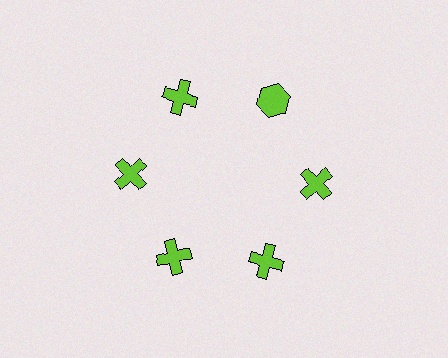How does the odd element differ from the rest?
It has a different shape: hexagon instead of cross.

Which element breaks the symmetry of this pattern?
The lime hexagon at roughly the 1 o'clock position breaks the symmetry. All other shapes are lime crosses.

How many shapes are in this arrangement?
There are 6 shapes arranged in a ring pattern.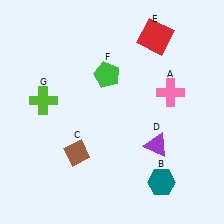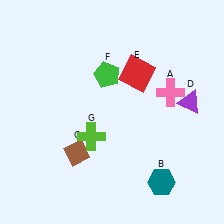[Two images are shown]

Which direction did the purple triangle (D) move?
The purple triangle (D) moved up.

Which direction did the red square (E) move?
The red square (E) moved down.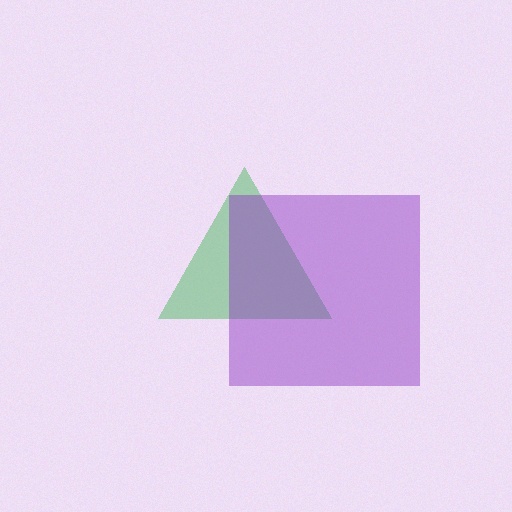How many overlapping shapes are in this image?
There are 2 overlapping shapes in the image.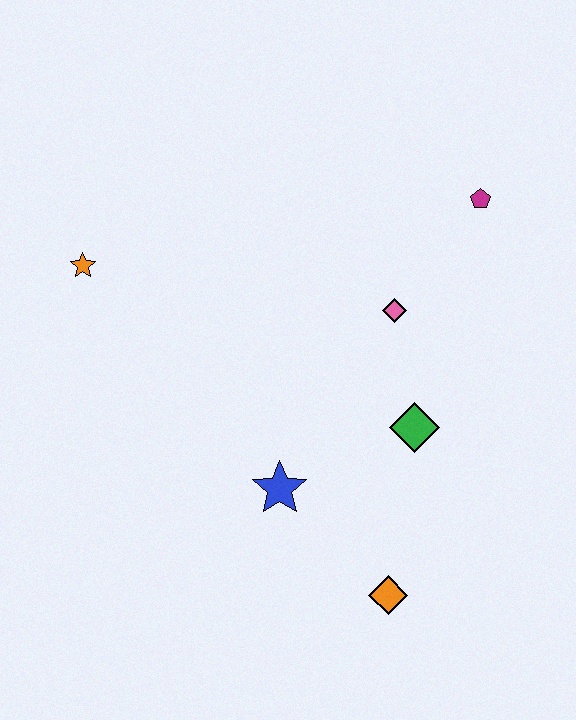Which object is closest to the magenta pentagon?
The pink diamond is closest to the magenta pentagon.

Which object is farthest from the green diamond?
The orange star is farthest from the green diamond.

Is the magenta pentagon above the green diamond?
Yes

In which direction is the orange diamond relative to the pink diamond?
The orange diamond is below the pink diamond.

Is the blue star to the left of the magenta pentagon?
Yes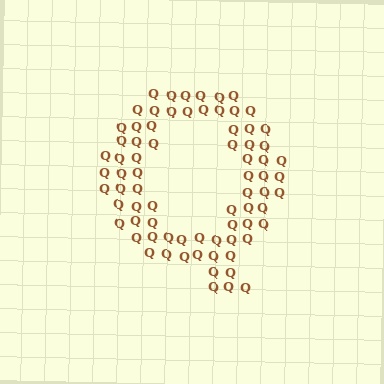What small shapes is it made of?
It is made of small letter Q's.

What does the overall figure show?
The overall figure shows the letter Q.